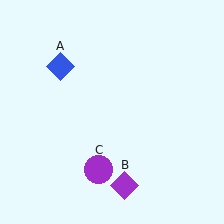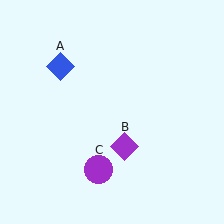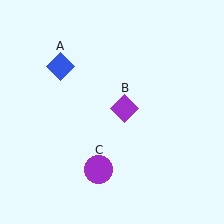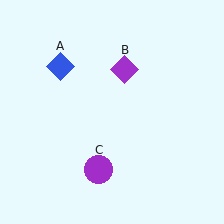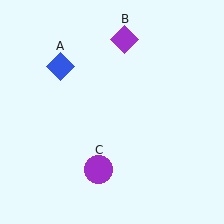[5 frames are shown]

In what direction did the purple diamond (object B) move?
The purple diamond (object B) moved up.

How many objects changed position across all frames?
1 object changed position: purple diamond (object B).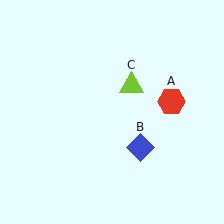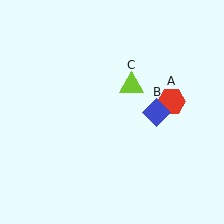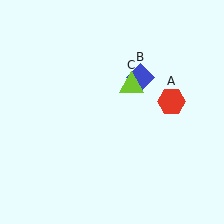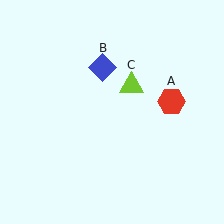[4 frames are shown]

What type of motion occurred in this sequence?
The blue diamond (object B) rotated counterclockwise around the center of the scene.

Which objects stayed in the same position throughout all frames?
Red hexagon (object A) and lime triangle (object C) remained stationary.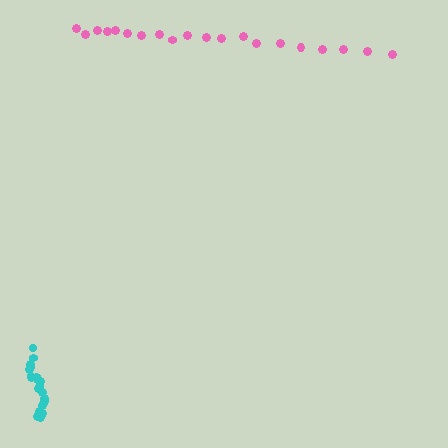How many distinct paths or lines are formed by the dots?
There are 2 distinct paths.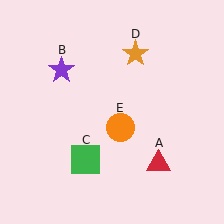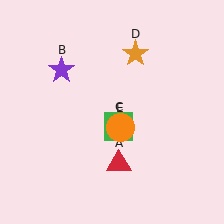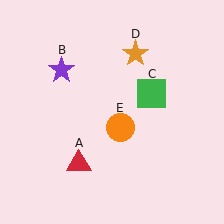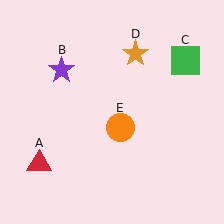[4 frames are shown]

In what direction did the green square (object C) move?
The green square (object C) moved up and to the right.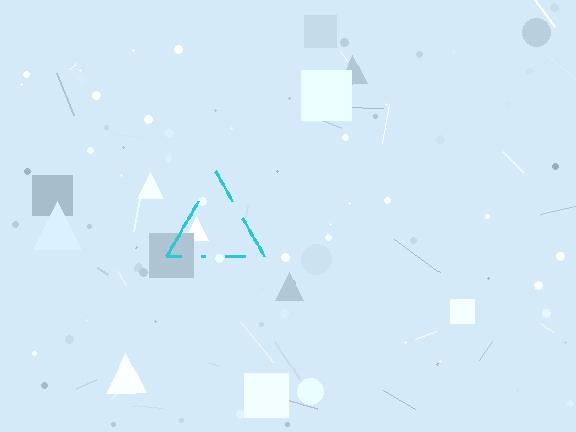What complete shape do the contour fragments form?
The contour fragments form a triangle.